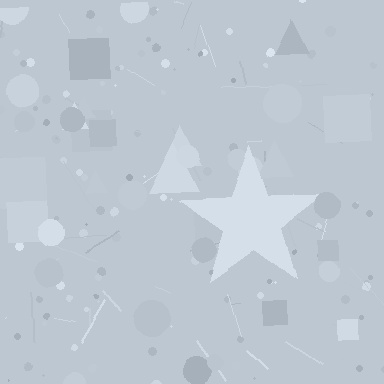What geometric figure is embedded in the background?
A star is embedded in the background.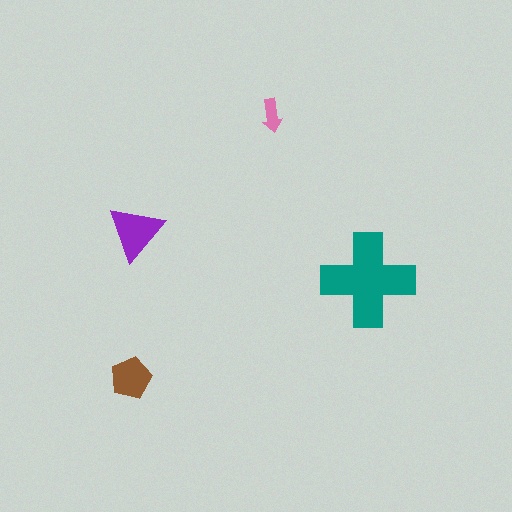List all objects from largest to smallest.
The teal cross, the purple triangle, the brown pentagon, the pink arrow.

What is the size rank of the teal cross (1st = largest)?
1st.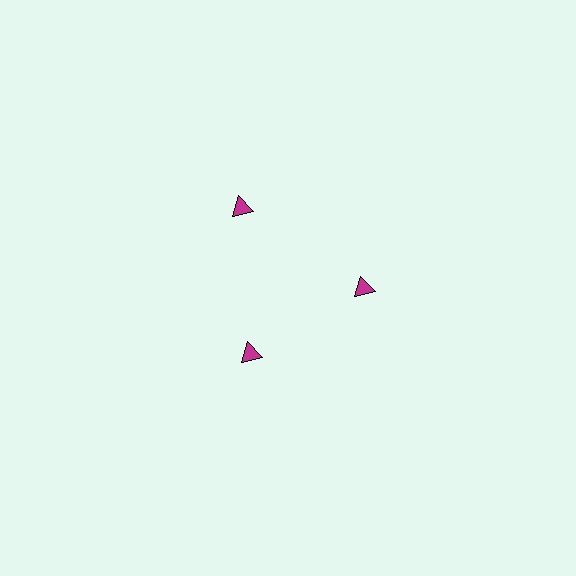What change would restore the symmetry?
The symmetry would be restored by moving it inward, back onto the ring so that all 3 triangles sit at equal angles and equal distance from the center.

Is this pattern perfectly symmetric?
No. The 3 magenta triangles are arranged in a ring, but one element near the 11 o'clock position is pushed outward from the center, breaking the 3-fold rotational symmetry.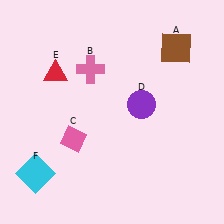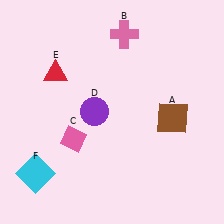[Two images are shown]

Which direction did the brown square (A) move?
The brown square (A) moved down.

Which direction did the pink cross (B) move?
The pink cross (B) moved up.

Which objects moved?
The objects that moved are: the brown square (A), the pink cross (B), the purple circle (D).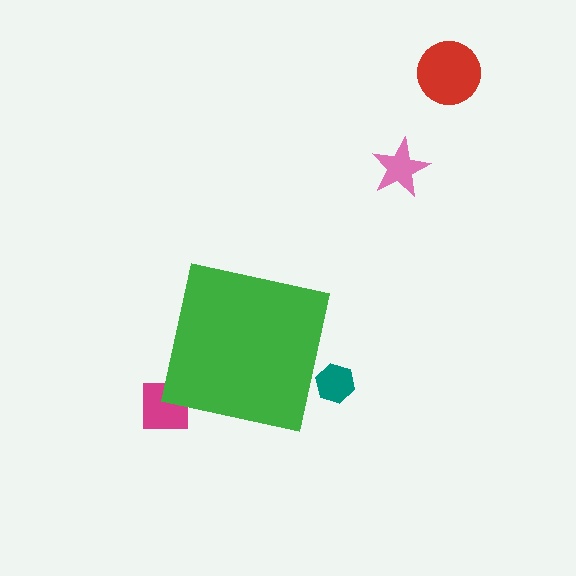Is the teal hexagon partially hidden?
Yes, the teal hexagon is partially hidden behind the green square.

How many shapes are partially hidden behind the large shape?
2 shapes are partially hidden.